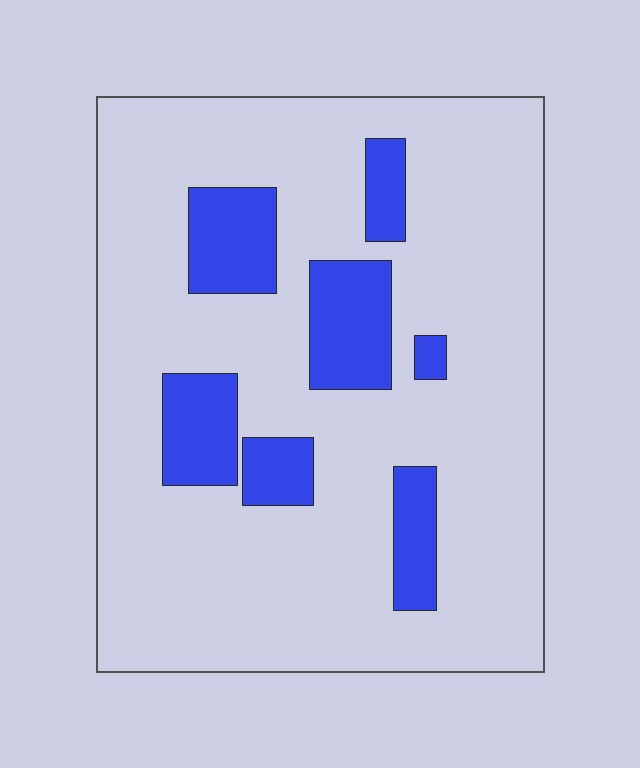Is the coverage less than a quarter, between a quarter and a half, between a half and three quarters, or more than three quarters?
Less than a quarter.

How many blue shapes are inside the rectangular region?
7.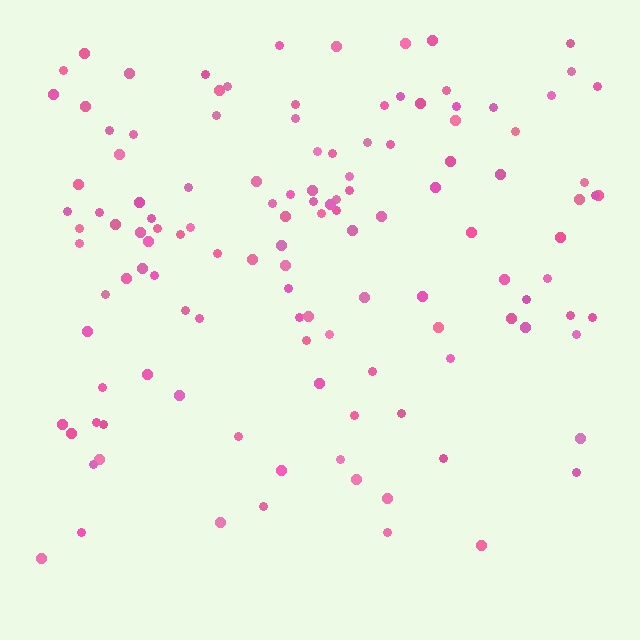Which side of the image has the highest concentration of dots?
The top.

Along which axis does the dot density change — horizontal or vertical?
Vertical.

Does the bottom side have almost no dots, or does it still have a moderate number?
Still a moderate number, just noticeably fewer than the top.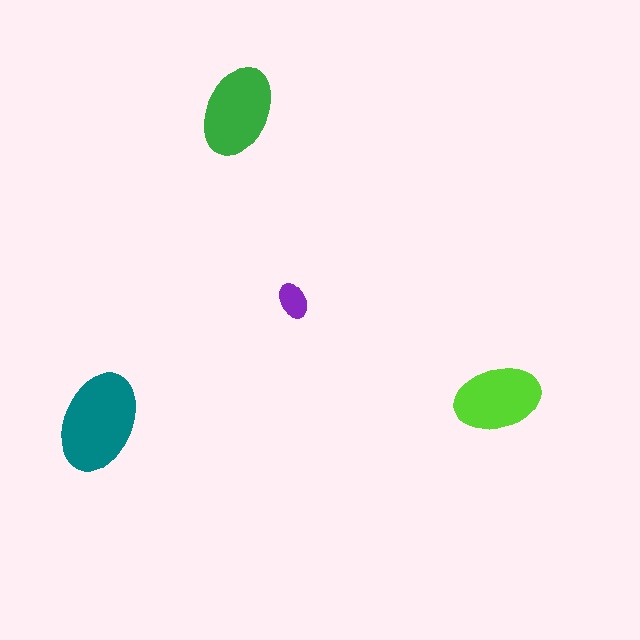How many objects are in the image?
There are 4 objects in the image.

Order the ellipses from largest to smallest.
the teal one, the green one, the lime one, the purple one.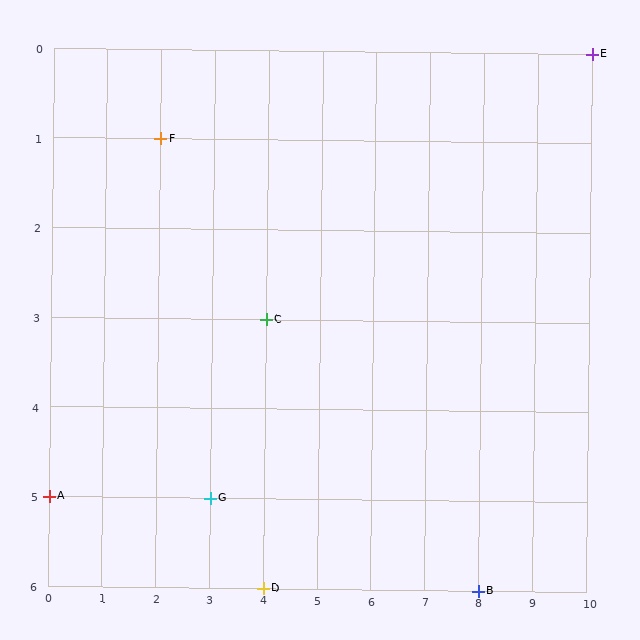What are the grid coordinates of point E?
Point E is at grid coordinates (10, 0).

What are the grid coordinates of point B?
Point B is at grid coordinates (8, 6).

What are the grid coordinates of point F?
Point F is at grid coordinates (2, 1).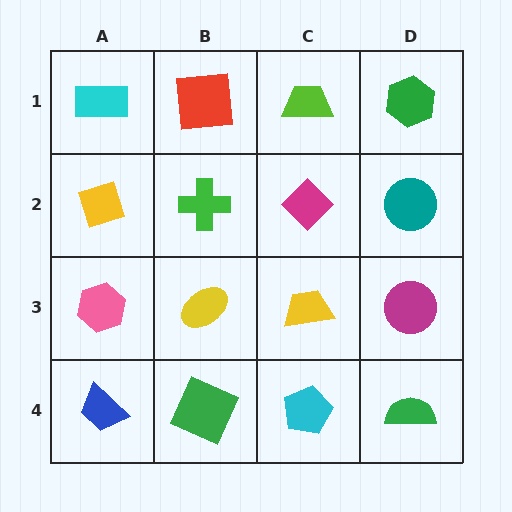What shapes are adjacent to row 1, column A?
A yellow diamond (row 2, column A), a red square (row 1, column B).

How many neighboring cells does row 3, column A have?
3.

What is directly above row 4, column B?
A yellow ellipse.